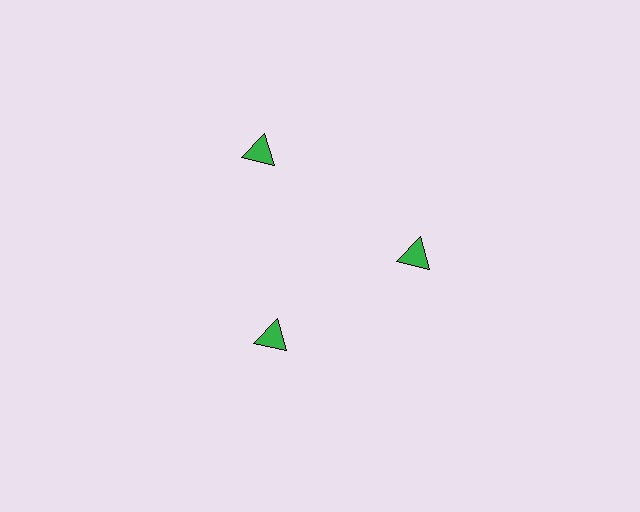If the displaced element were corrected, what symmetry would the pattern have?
It would have 3-fold rotational symmetry — the pattern would map onto itself every 120 degrees.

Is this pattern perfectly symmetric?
No. The 3 green triangles are arranged in a ring, but one element near the 11 o'clock position is pushed outward from the center, breaking the 3-fold rotational symmetry.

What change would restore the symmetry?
The symmetry would be restored by moving it inward, back onto the ring so that all 3 triangles sit at equal angles and equal distance from the center.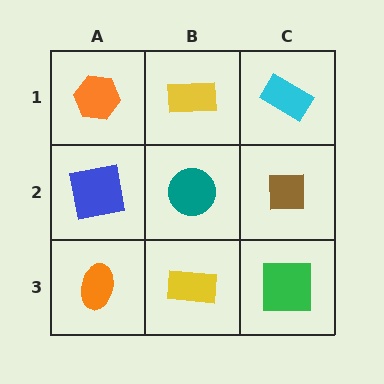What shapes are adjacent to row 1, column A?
A blue square (row 2, column A), a yellow rectangle (row 1, column B).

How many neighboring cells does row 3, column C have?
2.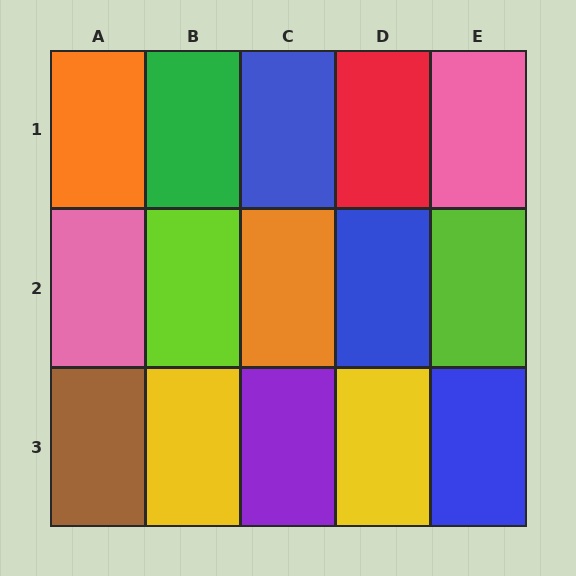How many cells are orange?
2 cells are orange.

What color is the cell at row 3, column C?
Purple.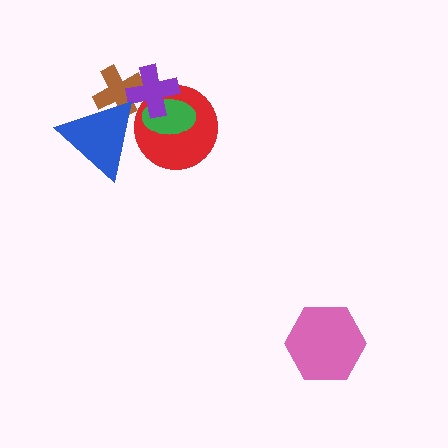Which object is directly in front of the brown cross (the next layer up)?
The purple cross is directly in front of the brown cross.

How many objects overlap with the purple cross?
3 objects overlap with the purple cross.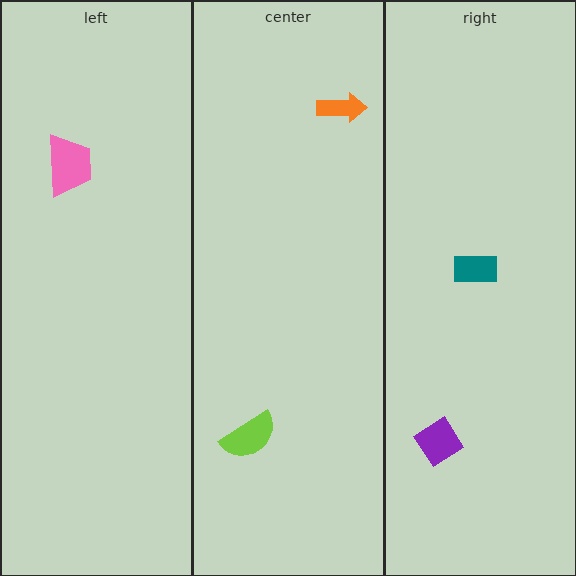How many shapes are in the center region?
2.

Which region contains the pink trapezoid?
The left region.